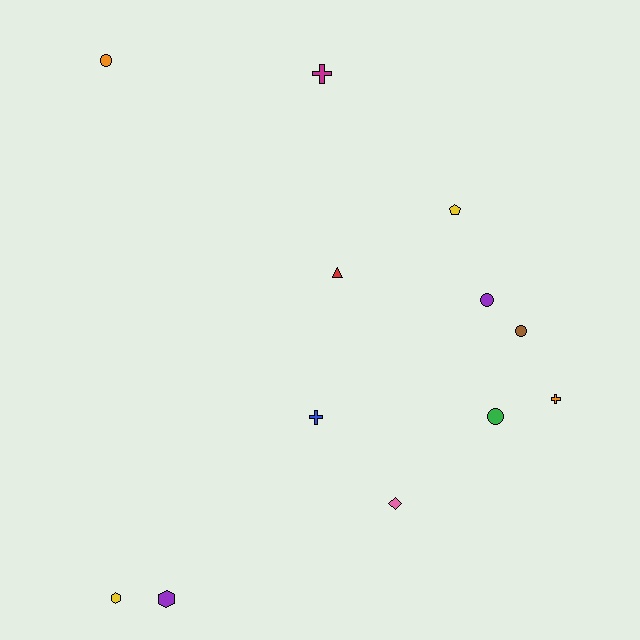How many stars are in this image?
There are no stars.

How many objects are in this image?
There are 12 objects.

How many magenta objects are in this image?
There is 1 magenta object.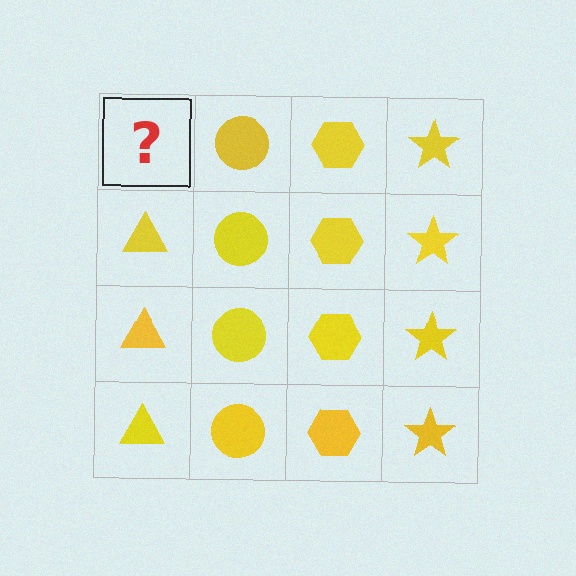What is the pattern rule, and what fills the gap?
The rule is that each column has a consistent shape. The gap should be filled with a yellow triangle.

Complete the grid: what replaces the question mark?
The question mark should be replaced with a yellow triangle.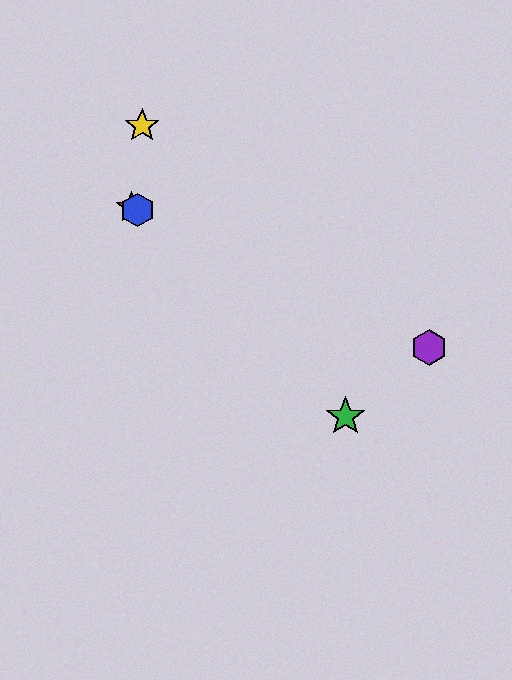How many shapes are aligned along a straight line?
3 shapes (the red star, the blue hexagon, the purple hexagon) are aligned along a straight line.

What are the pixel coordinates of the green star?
The green star is at (346, 417).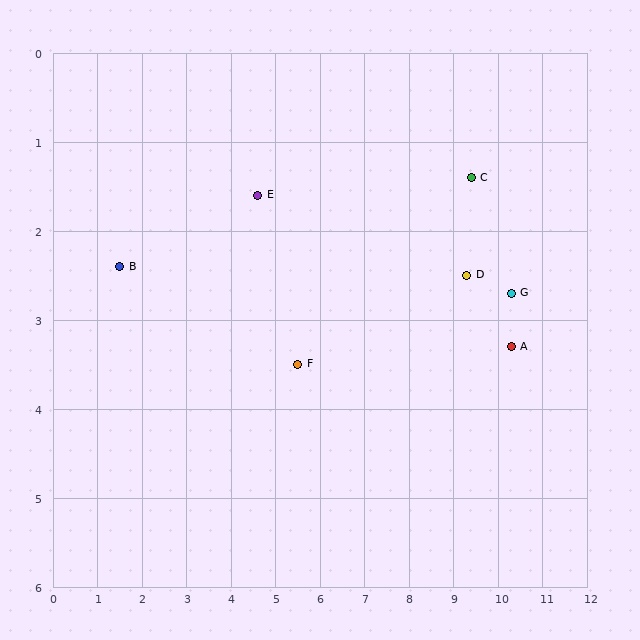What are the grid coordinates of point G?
Point G is at approximately (10.3, 2.7).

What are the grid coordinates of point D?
Point D is at approximately (9.3, 2.5).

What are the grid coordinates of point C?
Point C is at approximately (9.4, 1.4).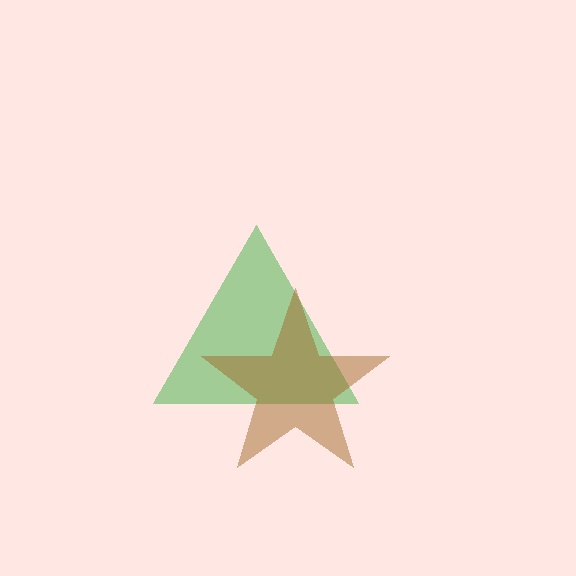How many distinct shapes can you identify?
There are 2 distinct shapes: a green triangle, a brown star.